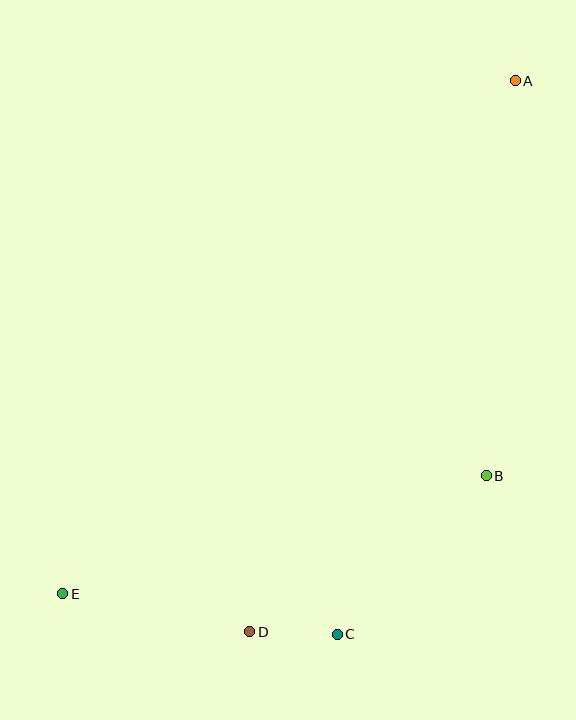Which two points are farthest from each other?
Points A and E are farthest from each other.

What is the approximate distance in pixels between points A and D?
The distance between A and D is approximately 611 pixels.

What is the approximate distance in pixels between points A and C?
The distance between A and C is approximately 581 pixels.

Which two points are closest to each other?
Points C and D are closest to each other.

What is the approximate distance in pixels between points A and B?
The distance between A and B is approximately 396 pixels.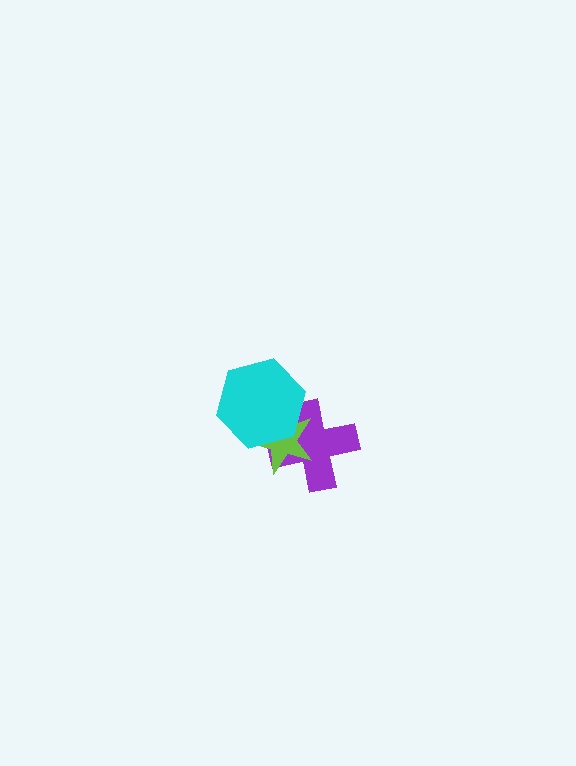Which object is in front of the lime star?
The cyan hexagon is in front of the lime star.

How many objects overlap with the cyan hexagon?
2 objects overlap with the cyan hexagon.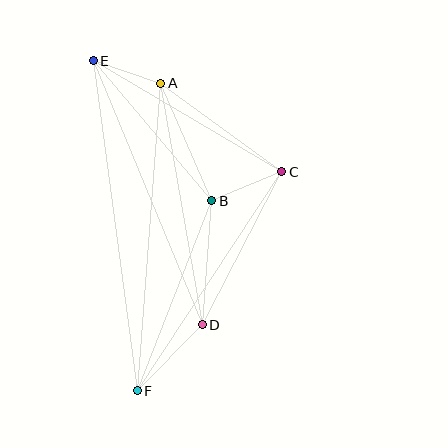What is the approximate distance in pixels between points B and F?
The distance between B and F is approximately 204 pixels.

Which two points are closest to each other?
Points A and E are closest to each other.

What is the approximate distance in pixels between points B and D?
The distance between B and D is approximately 124 pixels.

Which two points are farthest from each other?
Points E and F are farthest from each other.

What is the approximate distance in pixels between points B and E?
The distance between B and E is approximately 184 pixels.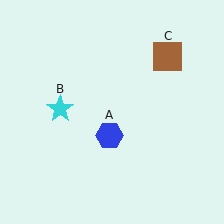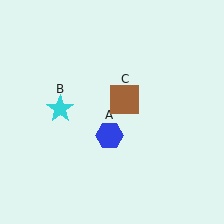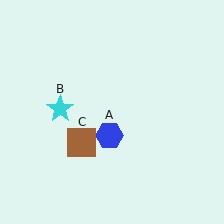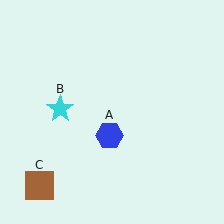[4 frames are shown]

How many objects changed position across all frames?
1 object changed position: brown square (object C).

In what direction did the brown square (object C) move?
The brown square (object C) moved down and to the left.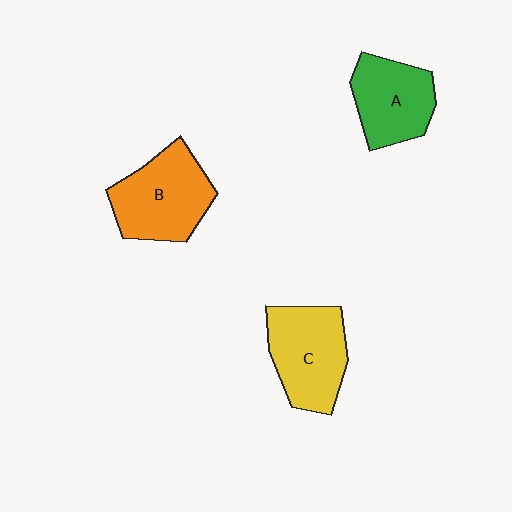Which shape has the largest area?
Shape B (orange).